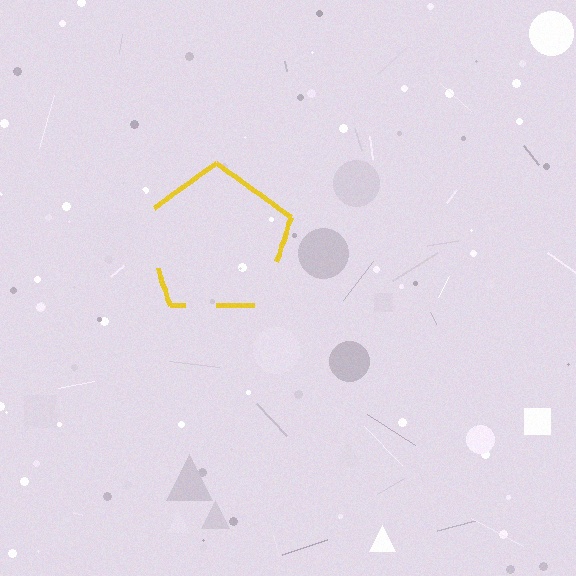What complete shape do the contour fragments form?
The contour fragments form a pentagon.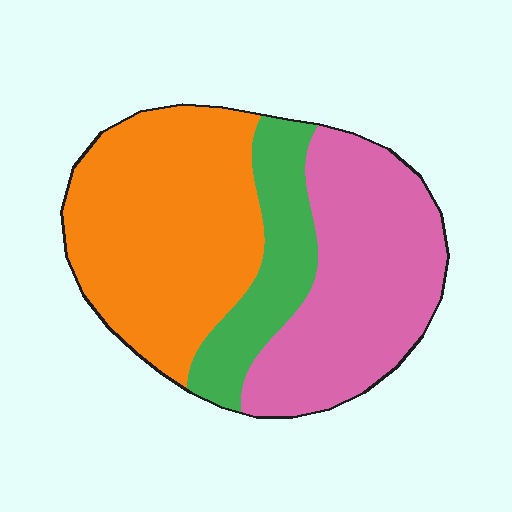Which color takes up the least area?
Green, at roughly 20%.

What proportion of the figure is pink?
Pink covers around 40% of the figure.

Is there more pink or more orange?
Orange.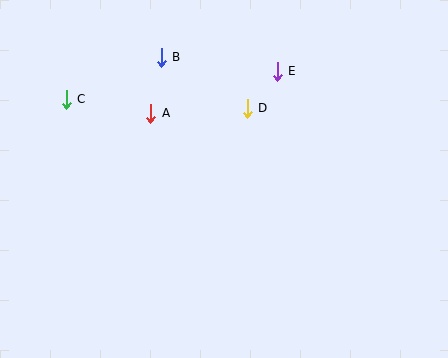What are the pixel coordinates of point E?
Point E is at (277, 71).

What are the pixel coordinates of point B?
Point B is at (161, 57).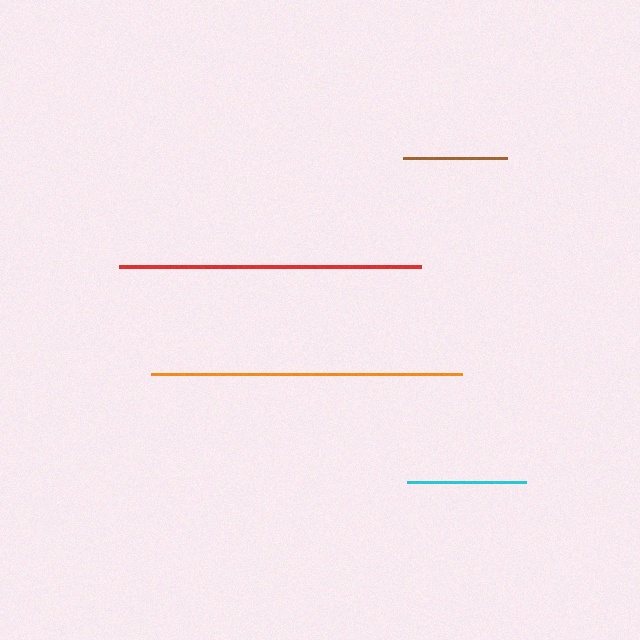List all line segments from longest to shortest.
From longest to shortest: orange, red, cyan, brown.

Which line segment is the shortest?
The brown line is the shortest at approximately 104 pixels.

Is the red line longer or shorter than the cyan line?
The red line is longer than the cyan line.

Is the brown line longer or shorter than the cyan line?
The cyan line is longer than the brown line.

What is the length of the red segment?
The red segment is approximately 302 pixels long.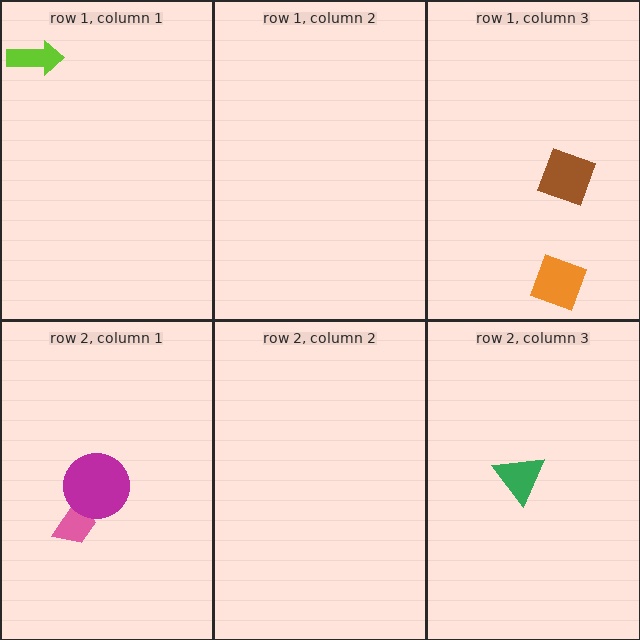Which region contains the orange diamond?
The row 1, column 3 region.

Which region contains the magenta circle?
The row 2, column 1 region.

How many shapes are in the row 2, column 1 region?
2.